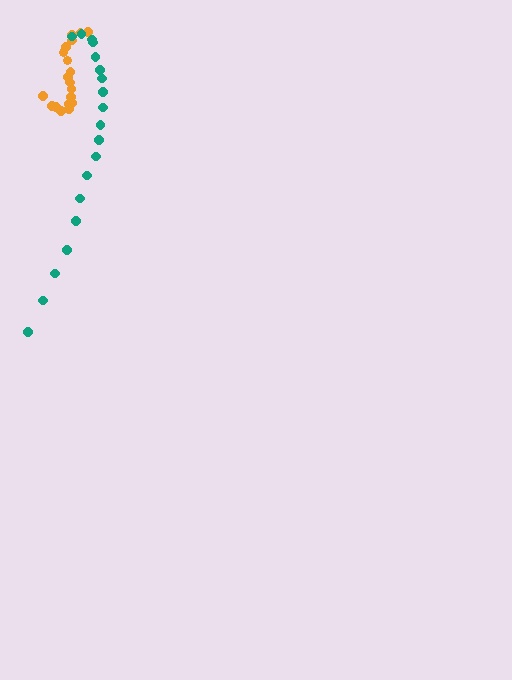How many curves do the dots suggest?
There are 2 distinct paths.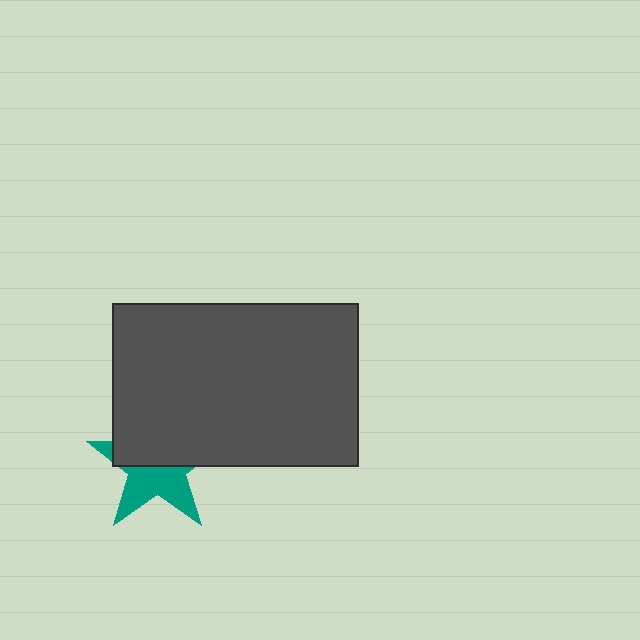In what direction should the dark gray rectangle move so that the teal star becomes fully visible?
The dark gray rectangle should move up. That is the shortest direction to clear the overlap and leave the teal star fully visible.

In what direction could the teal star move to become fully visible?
The teal star could move down. That would shift it out from behind the dark gray rectangle entirely.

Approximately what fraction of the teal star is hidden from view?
Roughly 53% of the teal star is hidden behind the dark gray rectangle.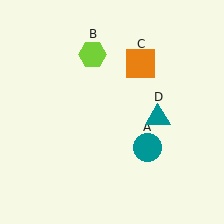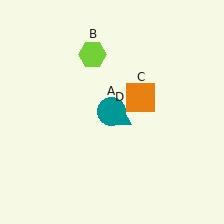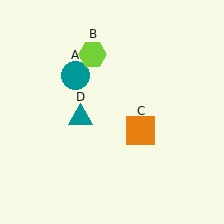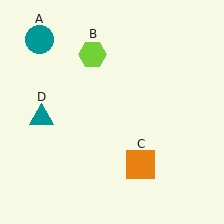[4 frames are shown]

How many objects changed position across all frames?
3 objects changed position: teal circle (object A), orange square (object C), teal triangle (object D).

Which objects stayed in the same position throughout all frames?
Lime hexagon (object B) remained stationary.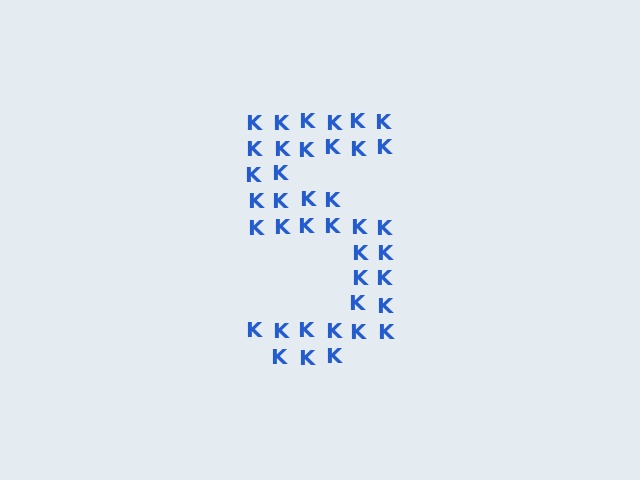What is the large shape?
The large shape is the digit 5.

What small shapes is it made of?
It is made of small letter K's.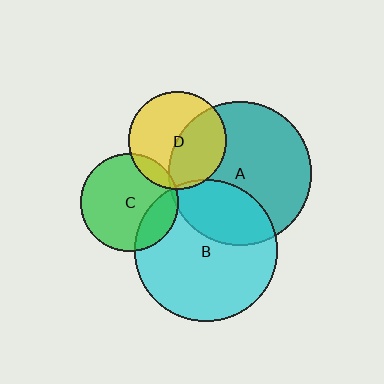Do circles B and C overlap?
Yes.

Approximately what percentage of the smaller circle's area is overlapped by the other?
Approximately 20%.